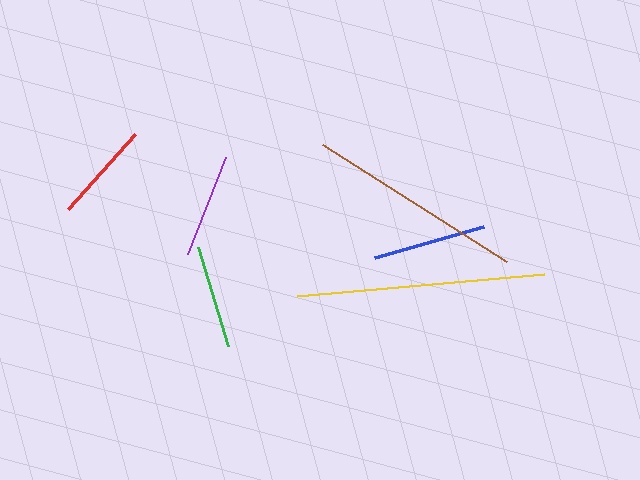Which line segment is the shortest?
The red line is the shortest at approximately 100 pixels.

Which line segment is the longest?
The yellow line is the longest at approximately 248 pixels.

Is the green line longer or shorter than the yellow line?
The yellow line is longer than the green line.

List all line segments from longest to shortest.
From longest to shortest: yellow, brown, blue, purple, green, red.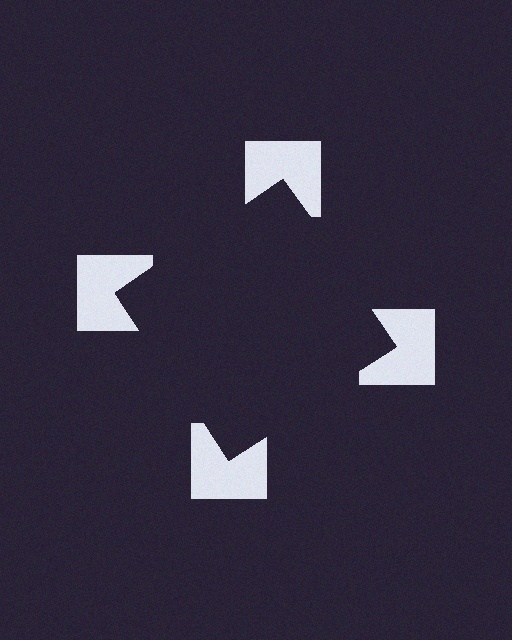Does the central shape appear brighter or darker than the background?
It typically appears slightly darker than the background, even though no actual brightness change is drawn.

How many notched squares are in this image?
There are 4 — one at each vertex of the illusory square.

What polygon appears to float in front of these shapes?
An illusory square — its edges are inferred from the aligned wedge cuts in the notched squares, not physically drawn.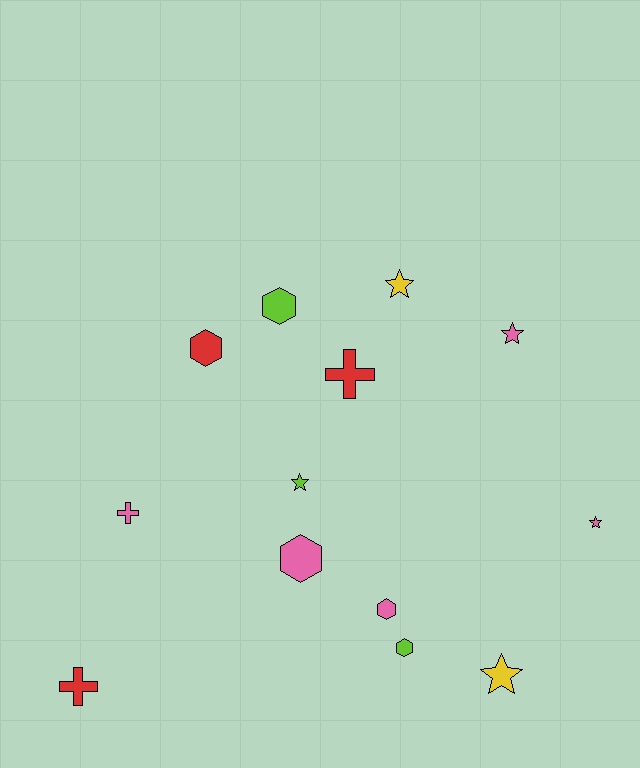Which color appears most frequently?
Pink, with 5 objects.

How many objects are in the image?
There are 13 objects.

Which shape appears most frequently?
Hexagon, with 5 objects.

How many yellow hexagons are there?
There are no yellow hexagons.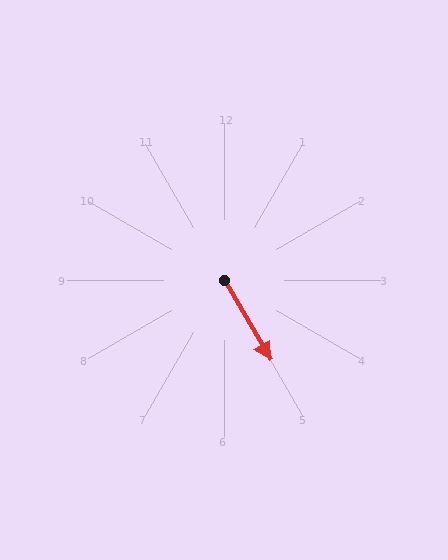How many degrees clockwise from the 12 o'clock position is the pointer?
Approximately 150 degrees.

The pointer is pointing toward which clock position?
Roughly 5 o'clock.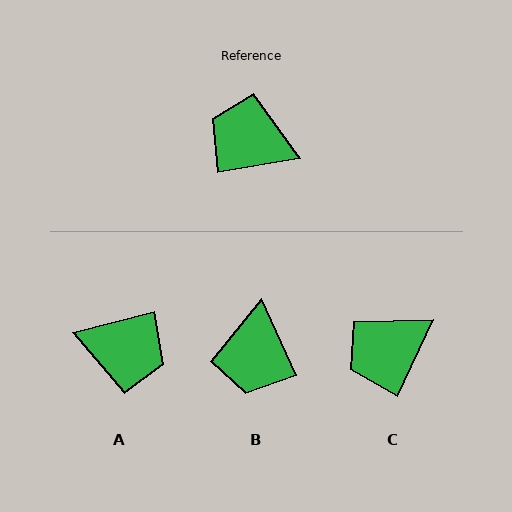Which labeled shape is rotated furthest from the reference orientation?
A, about 175 degrees away.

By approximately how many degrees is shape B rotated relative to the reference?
Approximately 105 degrees counter-clockwise.